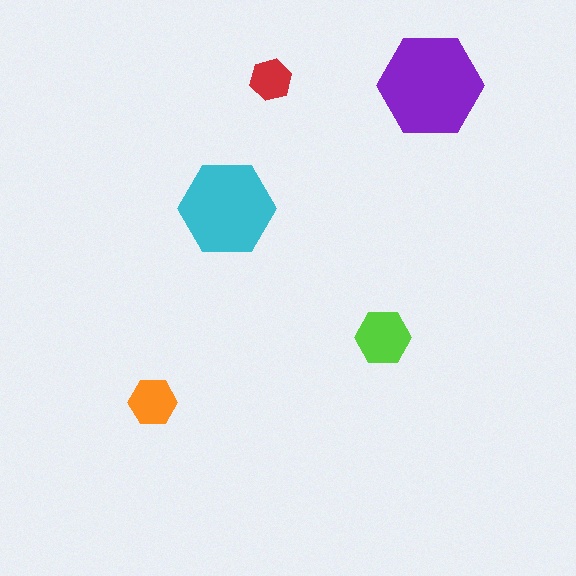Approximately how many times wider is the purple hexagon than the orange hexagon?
About 2 times wider.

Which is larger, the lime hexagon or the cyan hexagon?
The cyan one.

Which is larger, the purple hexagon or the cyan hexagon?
The purple one.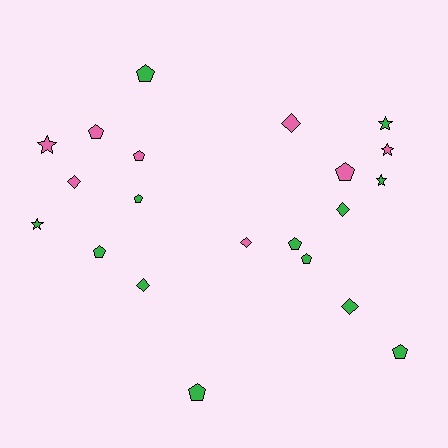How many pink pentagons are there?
There are 3 pink pentagons.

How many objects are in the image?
There are 21 objects.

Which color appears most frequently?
Green, with 13 objects.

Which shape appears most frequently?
Pentagon, with 10 objects.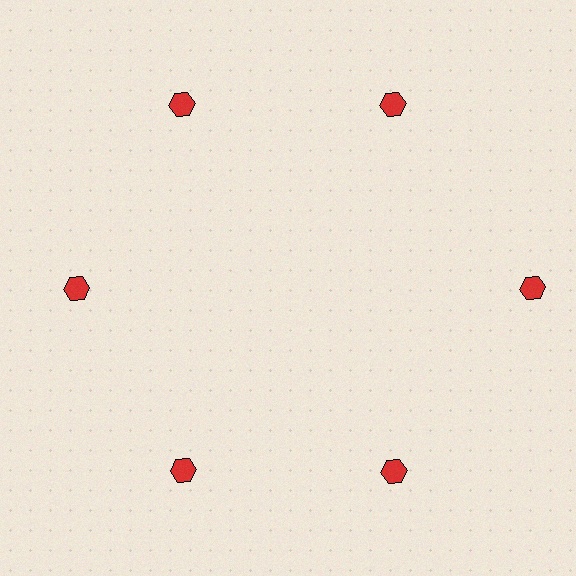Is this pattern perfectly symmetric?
No. The 6 red hexagons are arranged in a ring, but one element near the 3 o'clock position is pushed outward from the center, breaking the 6-fold rotational symmetry.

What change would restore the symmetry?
The symmetry would be restored by moving it inward, back onto the ring so that all 6 hexagons sit at equal angles and equal distance from the center.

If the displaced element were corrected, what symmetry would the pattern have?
It would have 6-fold rotational symmetry — the pattern would map onto itself every 60 degrees.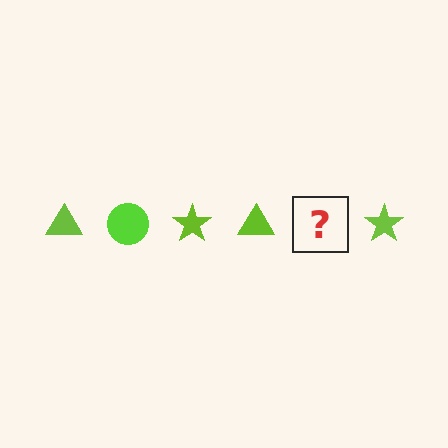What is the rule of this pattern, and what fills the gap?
The rule is that the pattern cycles through triangle, circle, star shapes in lime. The gap should be filled with a lime circle.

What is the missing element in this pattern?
The missing element is a lime circle.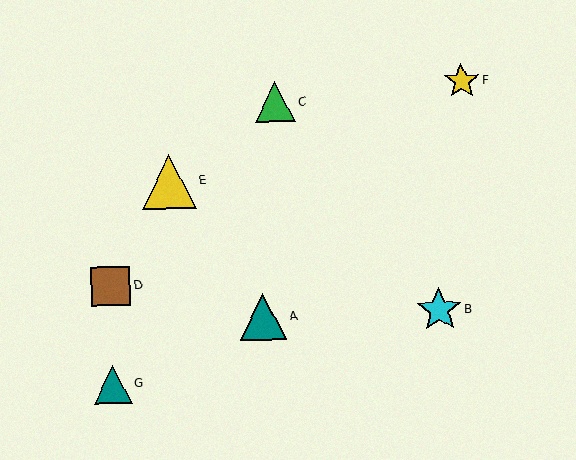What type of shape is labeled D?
Shape D is a brown square.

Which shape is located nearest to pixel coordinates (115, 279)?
The brown square (labeled D) at (111, 286) is nearest to that location.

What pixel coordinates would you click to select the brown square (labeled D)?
Click at (111, 286) to select the brown square D.